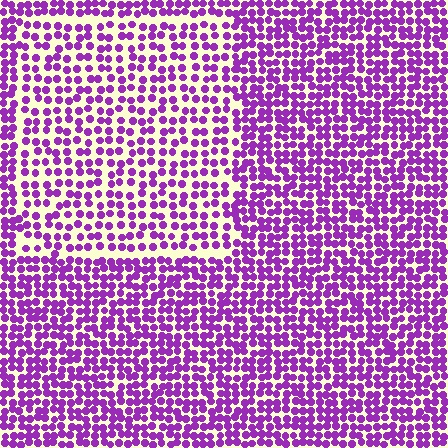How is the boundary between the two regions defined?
The boundary is defined by a change in element density (approximately 1.6x ratio). All elements are the same color, size, and shape.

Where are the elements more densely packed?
The elements are more densely packed outside the rectangle boundary.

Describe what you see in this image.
The image contains small purple elements arranged at two different densities. A rectangle-shaped region is visible where the elements are less densely packed than the surrounding area.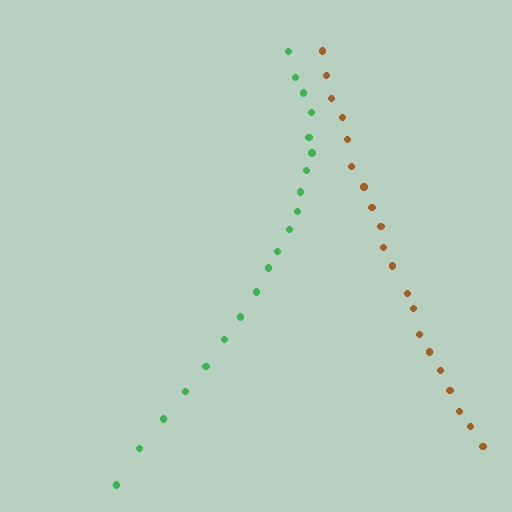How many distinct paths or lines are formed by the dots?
There are 2 distinct paths.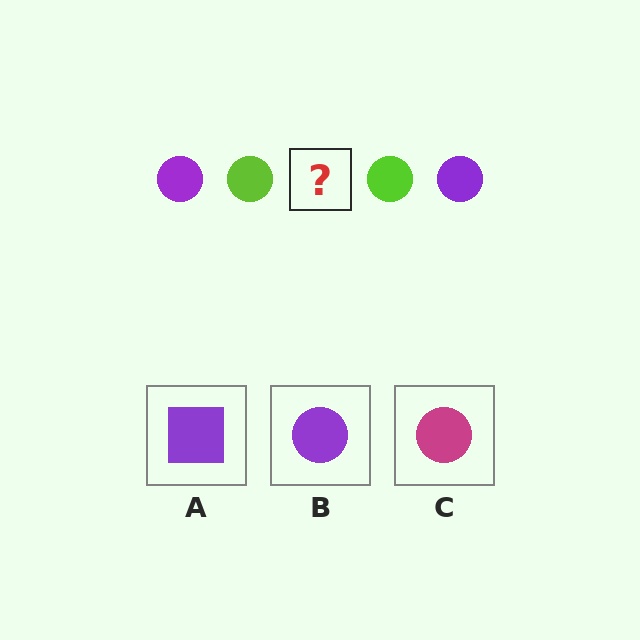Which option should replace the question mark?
Option B.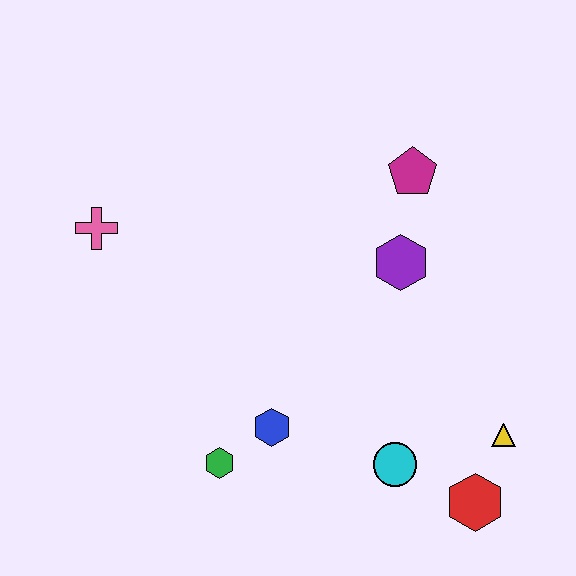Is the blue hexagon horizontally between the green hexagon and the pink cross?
No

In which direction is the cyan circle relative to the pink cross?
The cyan circle is to the right of the pink cross.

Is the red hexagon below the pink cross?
Yes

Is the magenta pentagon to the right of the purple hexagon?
Yes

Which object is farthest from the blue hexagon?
The magenta pentagon is farthest from the blue hexagon.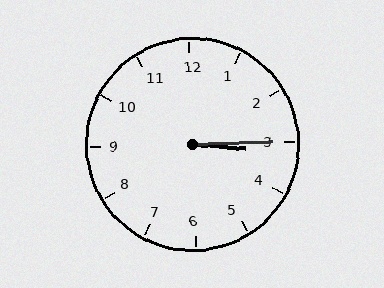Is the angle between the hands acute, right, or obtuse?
It is acute.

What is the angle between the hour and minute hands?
Approximately 8 degrees.